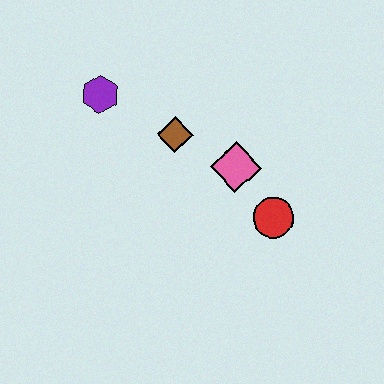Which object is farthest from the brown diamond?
The red circle is farthest from the brown diamond.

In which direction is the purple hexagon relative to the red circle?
The purple hexagon is to the left of the red circle.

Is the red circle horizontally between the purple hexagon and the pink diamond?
No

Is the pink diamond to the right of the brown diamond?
Yes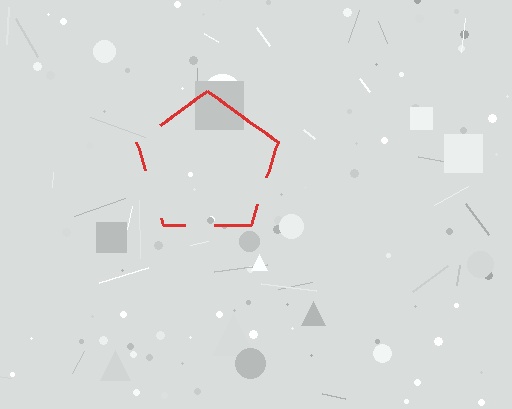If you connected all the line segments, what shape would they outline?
They would outline a pentagon.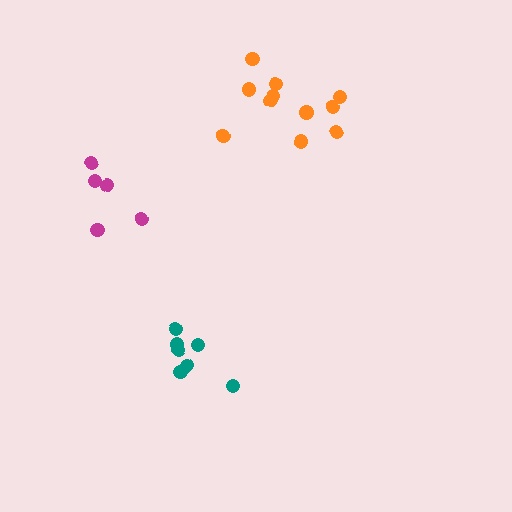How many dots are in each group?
Group 1: 7 dots, Group 2: 11 dots, Group 3: 5 dots (23 total).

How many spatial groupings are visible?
There are 3 spatial groupings.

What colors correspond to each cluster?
The clusters are colored: teal, orange, magenta.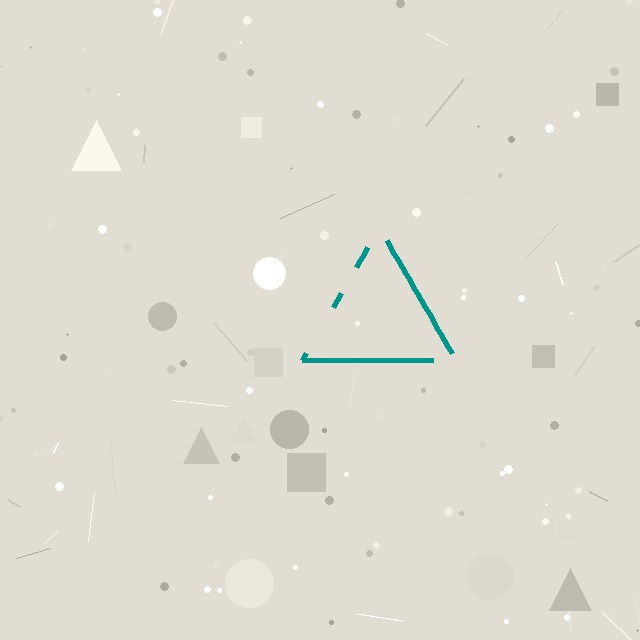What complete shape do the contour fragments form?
The contour fragments form a triangle.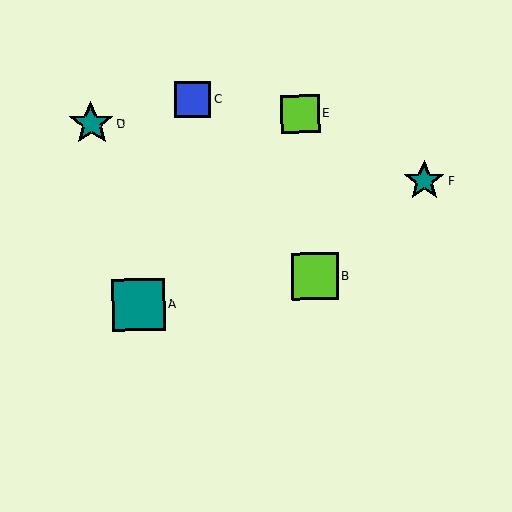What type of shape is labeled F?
Shape F is a teal star.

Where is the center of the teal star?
The center of the teal star is at (91, 124).